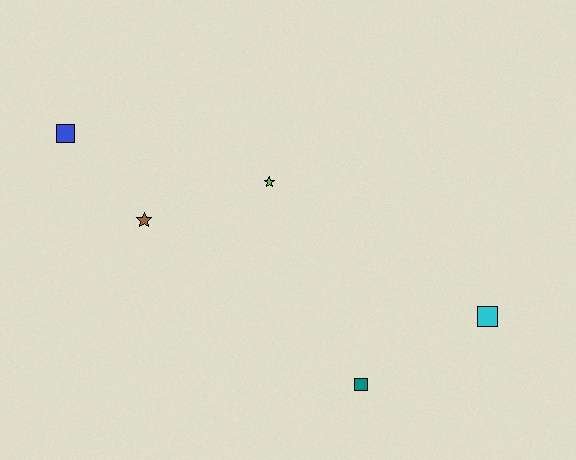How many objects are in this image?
There are 5 objects.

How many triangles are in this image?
There are no triangles.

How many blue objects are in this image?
There is 1 blue object.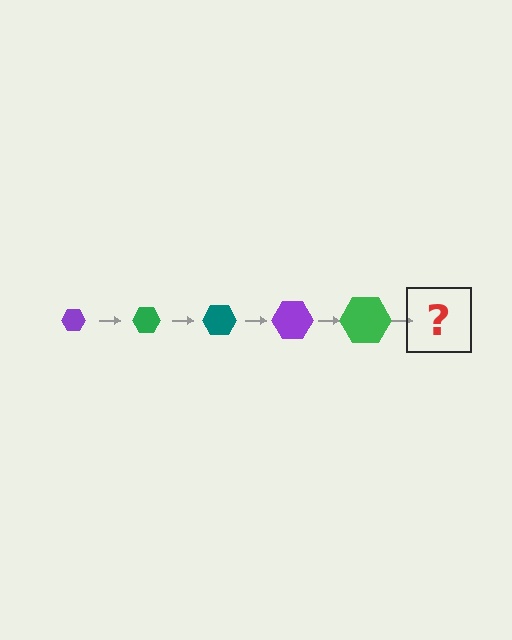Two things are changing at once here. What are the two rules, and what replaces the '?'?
The two rules are that the hexagon grows larger each step and the color cycles through purple, green, and teal. The '?' should be a teal hexagon, larger than the previous one.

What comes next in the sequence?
The next element should be a teal hexagon, larger than the previous one.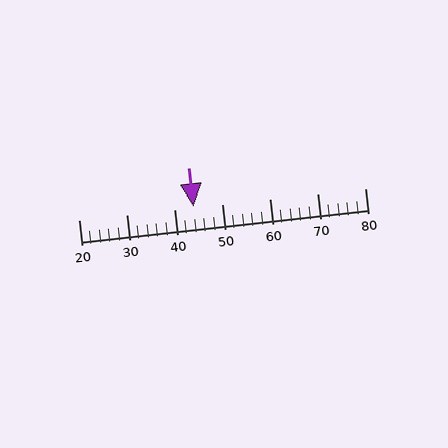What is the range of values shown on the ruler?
The ruler shows values from 20 to 80.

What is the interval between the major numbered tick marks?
The major tick marks are spaced 10 units apart.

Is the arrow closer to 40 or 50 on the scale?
The arrow is closer to 40.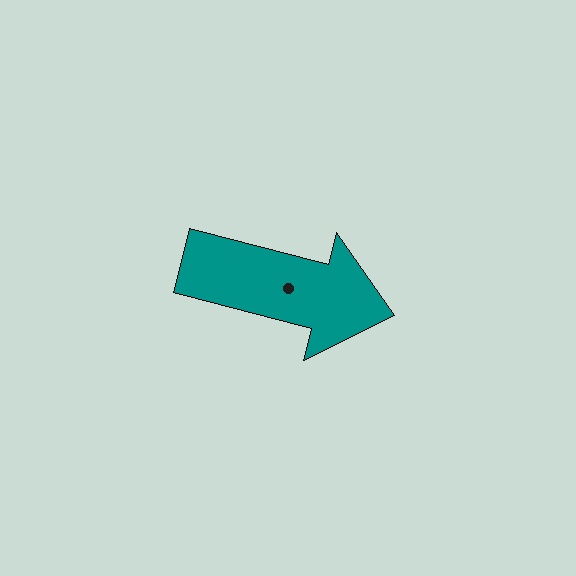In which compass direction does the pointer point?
East.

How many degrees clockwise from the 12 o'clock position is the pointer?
Approximately 105 degrees.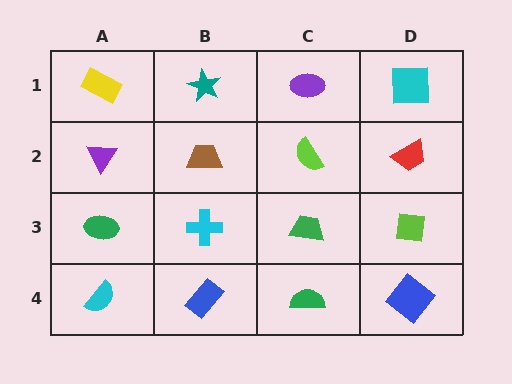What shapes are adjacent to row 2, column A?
A yellow rectangle (row 1, column A), a green ellipse (row 3, column A), a brown trapezoid (row 2, column B).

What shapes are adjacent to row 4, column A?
A green ellipse (row 3, column A), a blue rectangle (row 4, column B).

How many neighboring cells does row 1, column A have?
2.